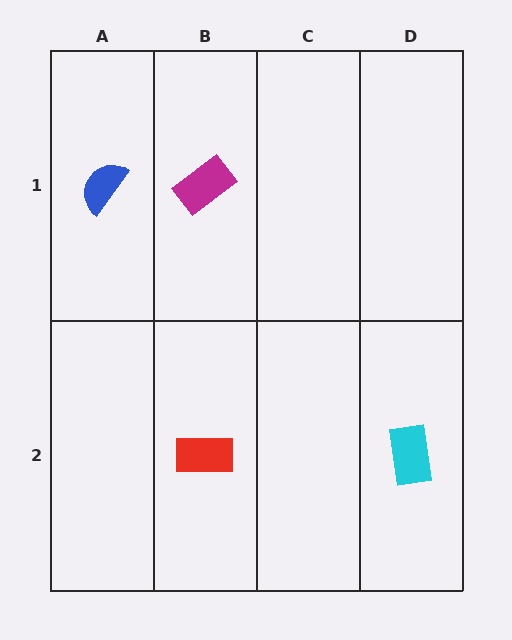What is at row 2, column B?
A red rectangle.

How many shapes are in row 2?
2 shapes.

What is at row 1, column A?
A blue semicircle.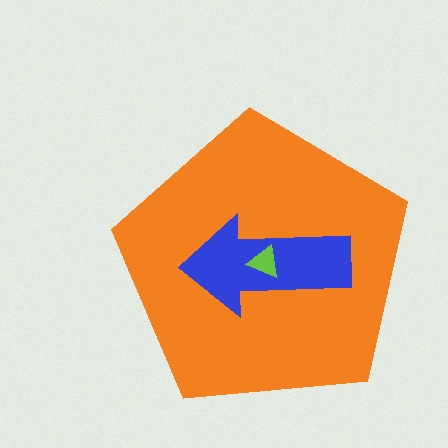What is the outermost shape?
The orange pentagon.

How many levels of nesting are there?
3.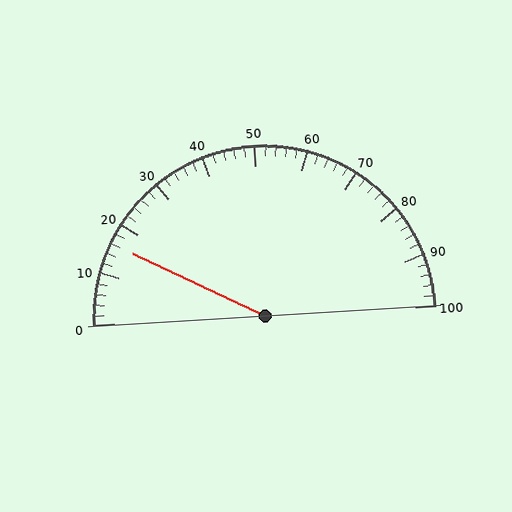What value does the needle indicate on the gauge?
The needle indicates approximately 16.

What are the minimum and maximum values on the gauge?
The gauge ranges from 0 to 100.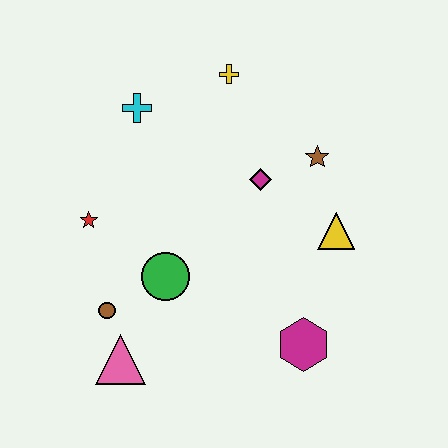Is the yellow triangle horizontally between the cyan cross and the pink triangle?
No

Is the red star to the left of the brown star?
Yes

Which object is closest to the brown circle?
The pink triangle is closest to the brown circle.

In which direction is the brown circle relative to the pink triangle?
The brown circle is above the pink triangle.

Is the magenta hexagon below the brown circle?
Yes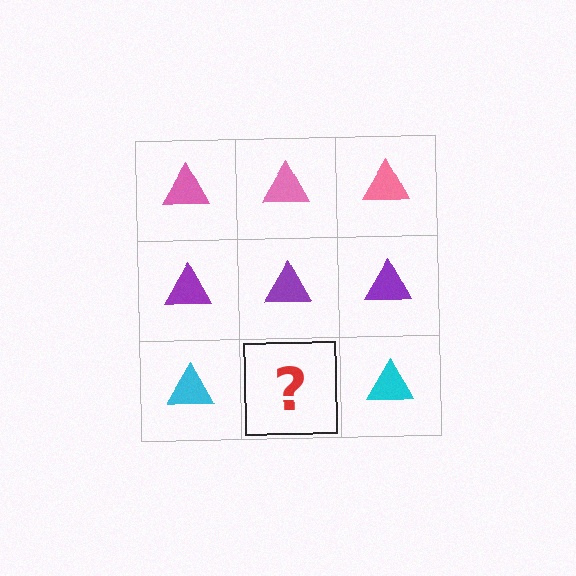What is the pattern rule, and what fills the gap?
The rule is that each row has a consistent color. The gap should be filled with a cyan triangle.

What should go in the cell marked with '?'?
The missing cell should contain a cyan triangle.